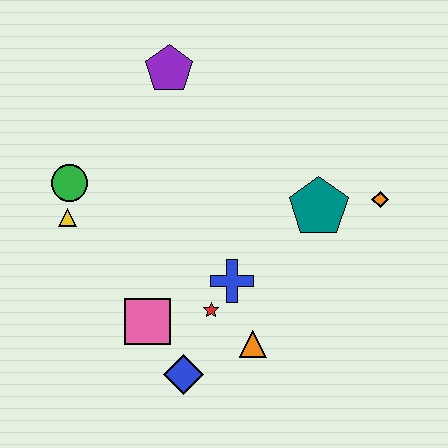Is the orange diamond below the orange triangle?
No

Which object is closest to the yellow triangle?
The green circle is closest to the yellow triangle.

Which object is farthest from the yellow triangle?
The orange diamond is farthest from the yellow triangle.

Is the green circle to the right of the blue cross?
No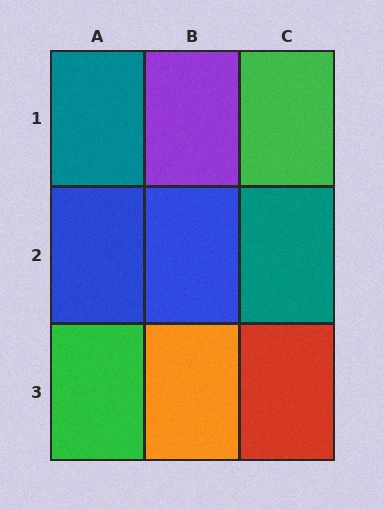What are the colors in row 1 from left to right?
Teal, purple, green.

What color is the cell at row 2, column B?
Blue.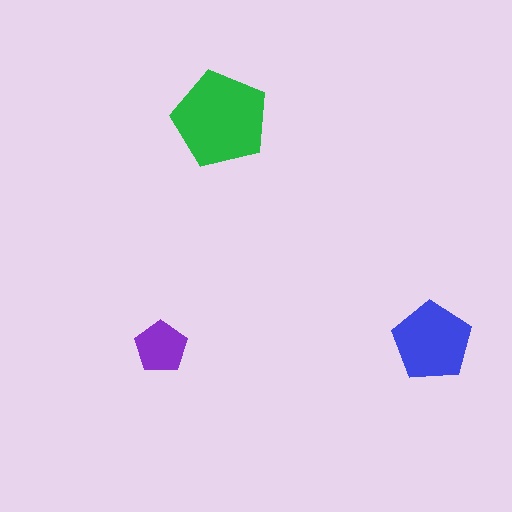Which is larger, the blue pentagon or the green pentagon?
The green one.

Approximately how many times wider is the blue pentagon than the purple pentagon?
About 1.5 times wider.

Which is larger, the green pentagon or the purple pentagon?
The green one.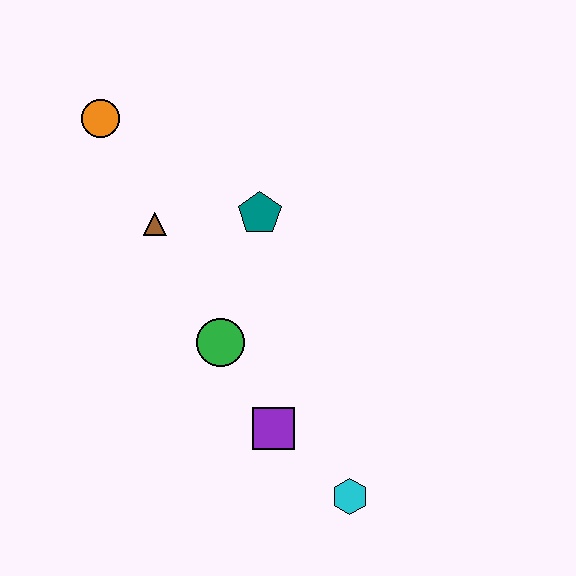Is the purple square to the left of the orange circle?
No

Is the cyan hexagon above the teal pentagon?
No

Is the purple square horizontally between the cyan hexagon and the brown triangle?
Yes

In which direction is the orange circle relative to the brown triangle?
The orange circle is above the brown triangle.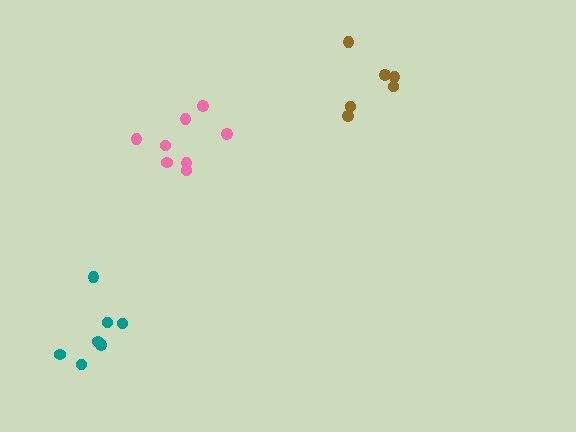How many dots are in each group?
Group 1: 6 dots, Group 2: 7 dots, Group 3: 8 dots (21 total).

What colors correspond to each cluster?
The clusters are colored: brown, teal, pink.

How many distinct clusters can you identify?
There are 3 distinct clusters.